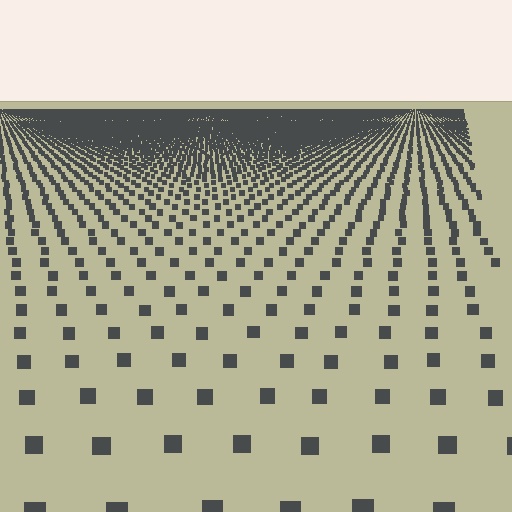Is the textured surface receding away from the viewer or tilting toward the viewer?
The surface is receding away from the viewer. Texture elements get smaller and denser toward the top.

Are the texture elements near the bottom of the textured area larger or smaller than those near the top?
Larger. Near the bottom, elements are closer to the viewer and appear at a bigger on-screen size.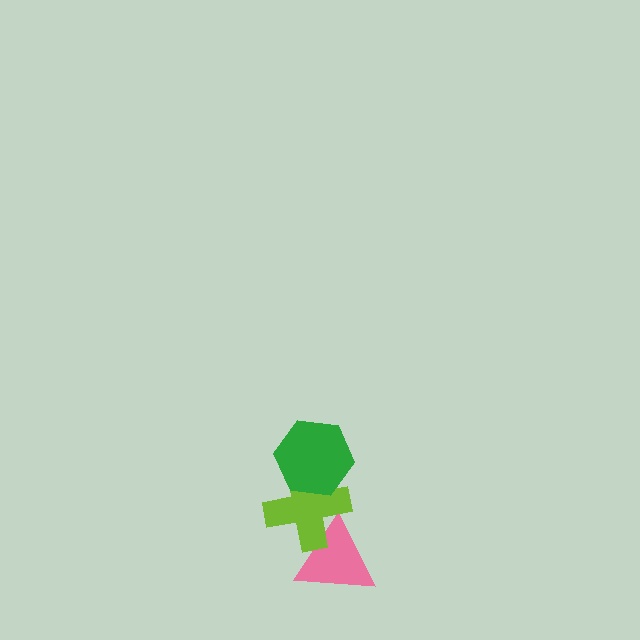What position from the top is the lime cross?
The lime cross is 2nd from the top.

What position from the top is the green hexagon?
The green hexagon is 1st from the top.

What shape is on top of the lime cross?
The green hexagon is on top of the lime cross.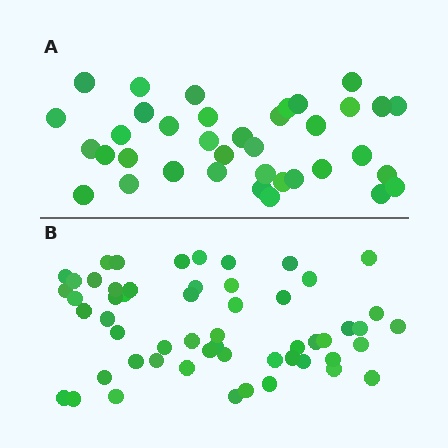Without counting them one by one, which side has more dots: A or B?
Region B (the bottom region) has more dots.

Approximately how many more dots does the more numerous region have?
Region B has approximately 20 more dots than region A.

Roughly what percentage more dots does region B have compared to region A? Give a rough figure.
About 50% more.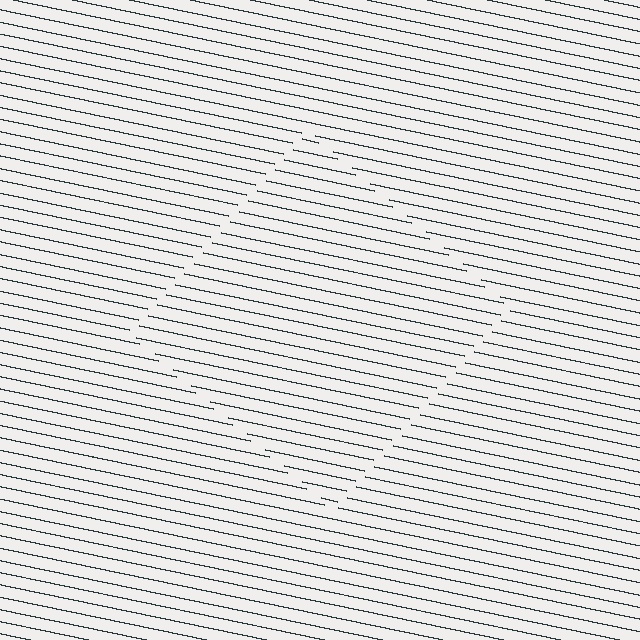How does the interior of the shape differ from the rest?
The interior of the shape contains the same grating, shifted by half a period — the contour is defined by the phase discontinuity where line-ends from the inner and outer gratings abut.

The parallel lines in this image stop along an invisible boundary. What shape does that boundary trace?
An illusory square. The interior of the shape contains the same grating, shifted by half a period — the contour is defined by the phase discontinuity where line-ends from the inner and outer gratings abut.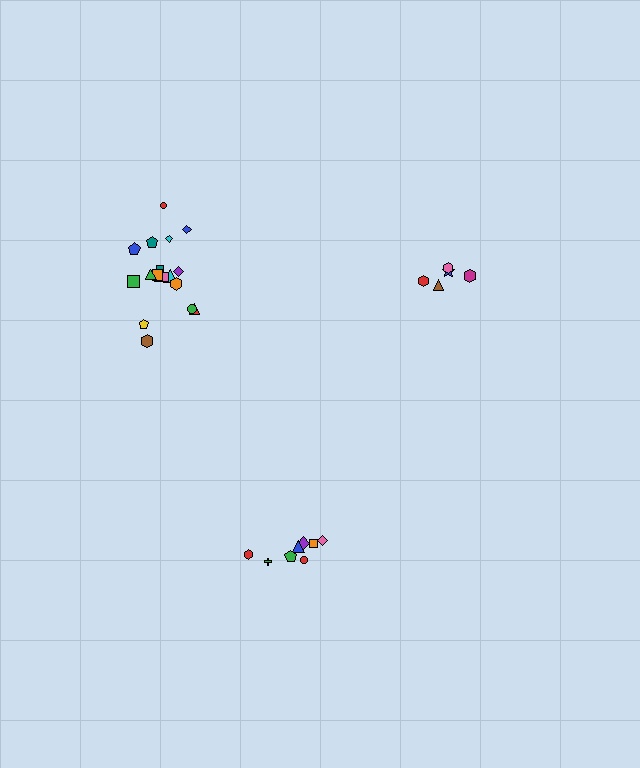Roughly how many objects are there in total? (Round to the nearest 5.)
Roughly 30 objects in total.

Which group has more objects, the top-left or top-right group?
The top-left group.